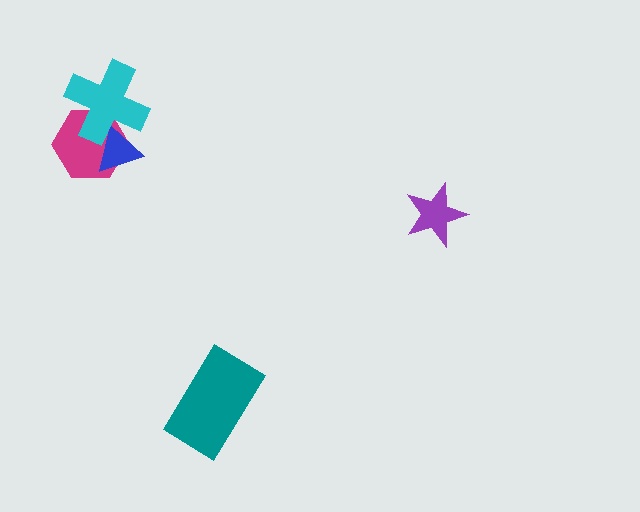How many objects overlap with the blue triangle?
2 objects overlap with the blue triangle.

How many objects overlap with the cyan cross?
2 objects overlap with the cyan cross.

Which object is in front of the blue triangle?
The cyan cross is in front of the blue triangle.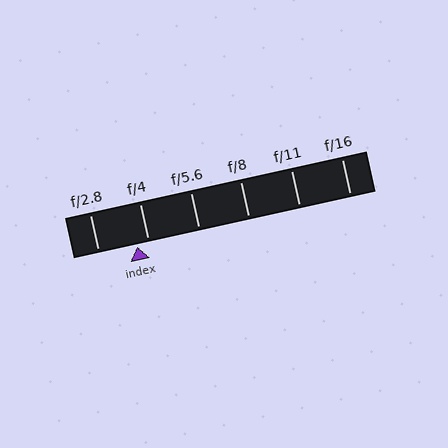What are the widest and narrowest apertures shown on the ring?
The widest aperture shown is f/2.8 and the narrowest is f/16.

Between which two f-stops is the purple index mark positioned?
The index mark is between f/2.8 and f/4.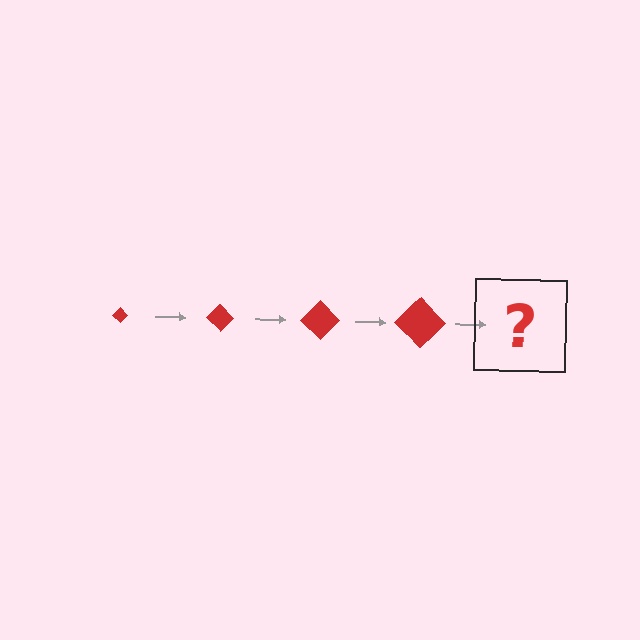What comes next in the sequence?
The next element should be a red diamond, larger than the previous one.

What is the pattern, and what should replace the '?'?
The pattern is that the diamond gets progressively larger each step. The '?' should be a red diamond, larger than the previous one.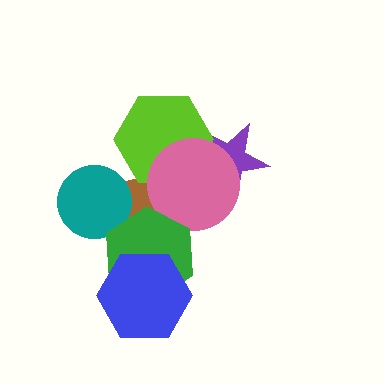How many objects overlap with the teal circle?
1 object overlaps with the teal circle.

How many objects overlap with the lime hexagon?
2 objects overlap with the lime hexagon.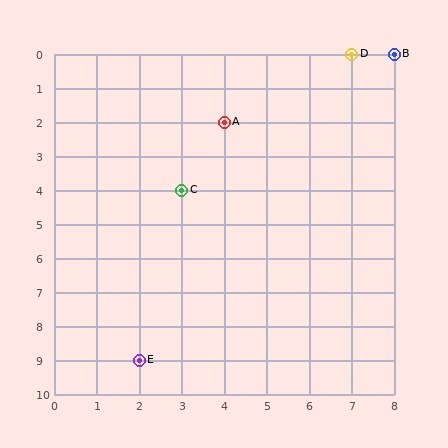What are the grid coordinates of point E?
Point E is at grid coordinates (2, 9).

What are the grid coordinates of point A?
Point A is at grid coordinates (4, 2).